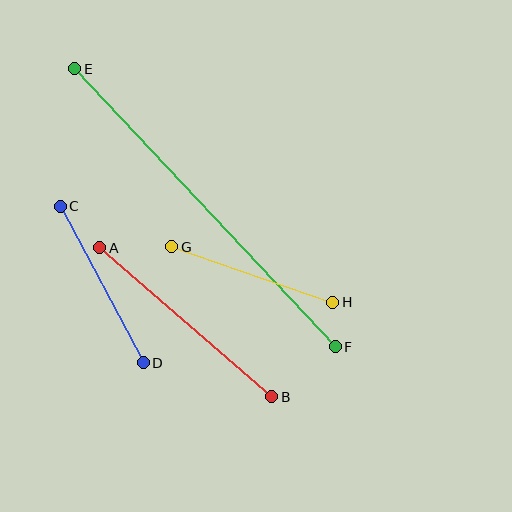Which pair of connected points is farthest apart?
Points E and F are farthest apart.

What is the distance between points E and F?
The distance is approximately 381 pixels.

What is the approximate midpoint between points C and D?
The midpoint is at approximately (102, 285) pixels.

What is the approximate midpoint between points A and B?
The midpoint is at approximately (186, 322) pixels.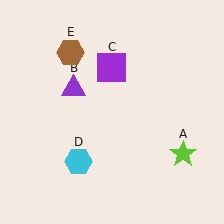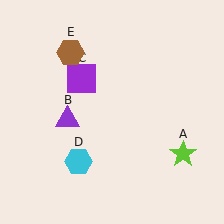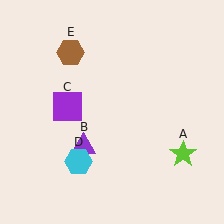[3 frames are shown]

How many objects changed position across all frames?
2 objects changed position: purple triangle (object B), purple square (object C).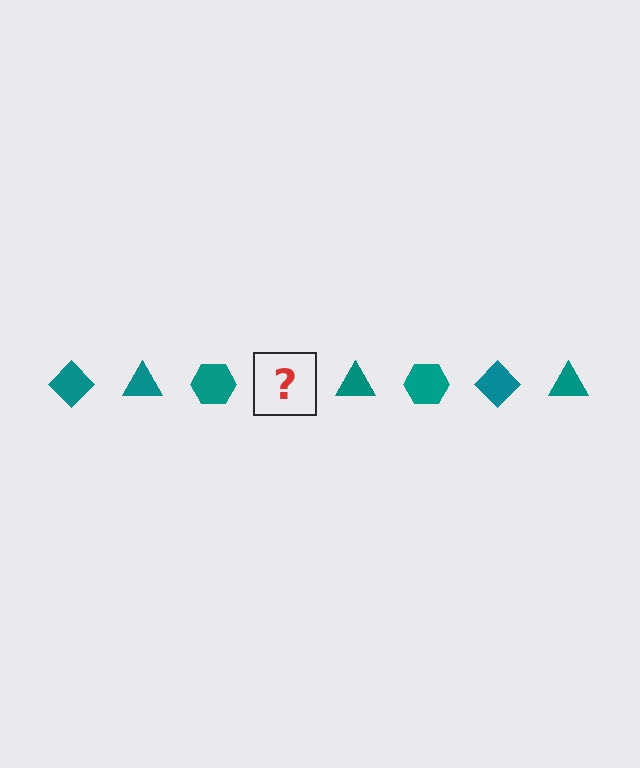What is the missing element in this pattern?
The missing element is a teal diamond.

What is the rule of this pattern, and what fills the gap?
The rule is that the pattern cycles through diamond, triangle, hexagon shapes in teal. The gap should be filled with a teal diamond.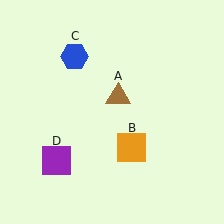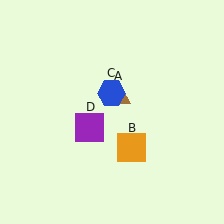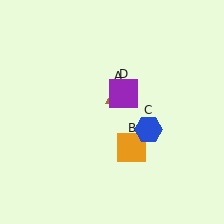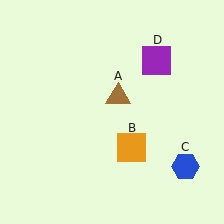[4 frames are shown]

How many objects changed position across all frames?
2 objects changed position: blue hexagon (object C), purple square (object D).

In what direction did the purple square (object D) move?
The purple square (object D) moved up and to the right.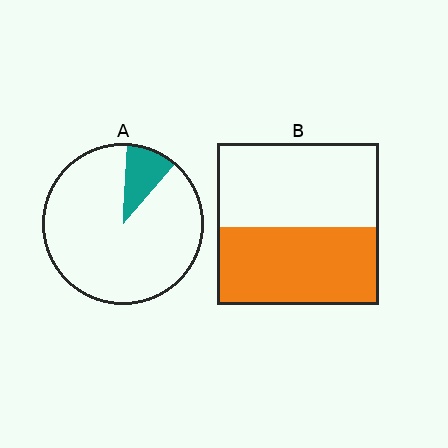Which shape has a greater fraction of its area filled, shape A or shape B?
Shape B.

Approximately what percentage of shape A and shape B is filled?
A is approximately 10% and B is approximately 50%.